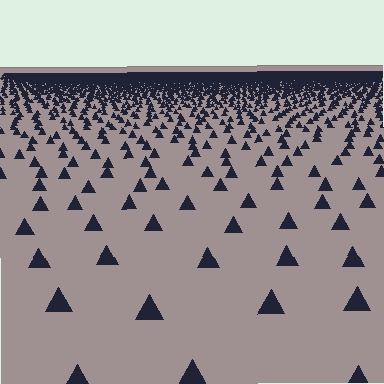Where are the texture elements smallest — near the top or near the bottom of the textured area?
Near the top.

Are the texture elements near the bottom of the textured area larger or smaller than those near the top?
Larger. Near the bottom, elements are closer to the viewer and appear at a bigger on-screen size.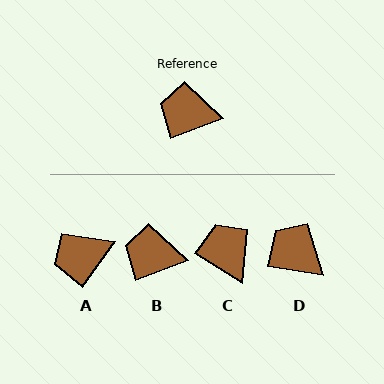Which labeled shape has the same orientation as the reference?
B.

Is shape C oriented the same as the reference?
No, it is off by about 53 degrees.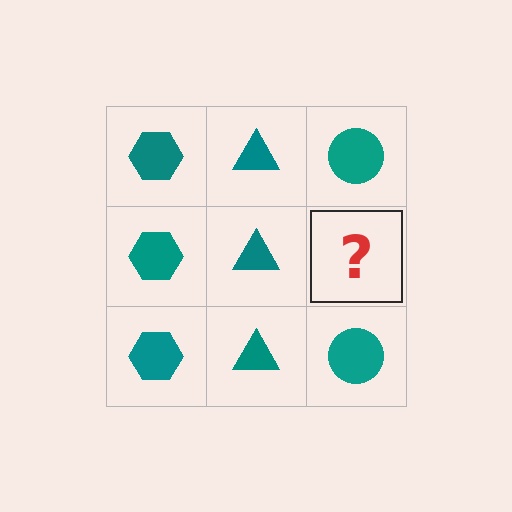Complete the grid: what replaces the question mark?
The question mark should be replaced with a teal circle.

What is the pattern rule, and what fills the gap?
The rule is that each column has a consistent shape. The gap should be filled with a teal circle.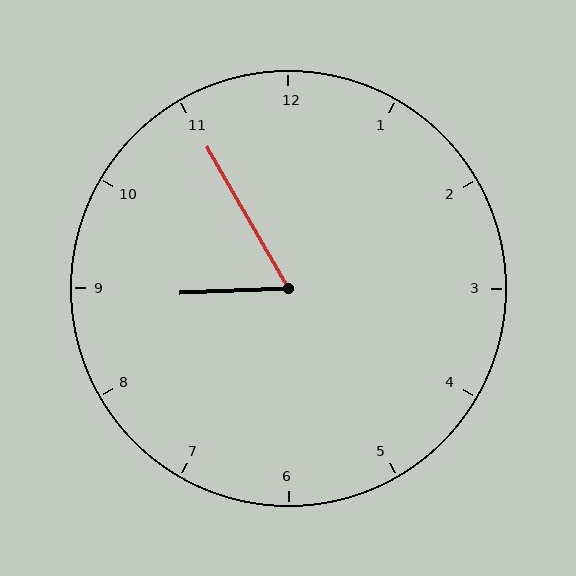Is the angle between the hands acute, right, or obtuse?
It is acute.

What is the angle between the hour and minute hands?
Approximately 62 degrees.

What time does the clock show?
8:55.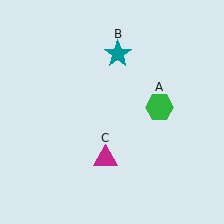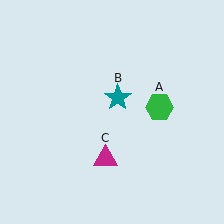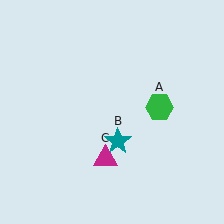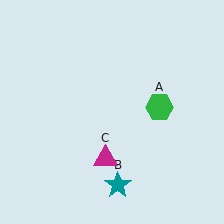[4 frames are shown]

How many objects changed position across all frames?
1 object changed position: teal star (object B).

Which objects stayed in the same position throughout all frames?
Green hexagon (object A) and magenta triangle (object C) remained stationary.